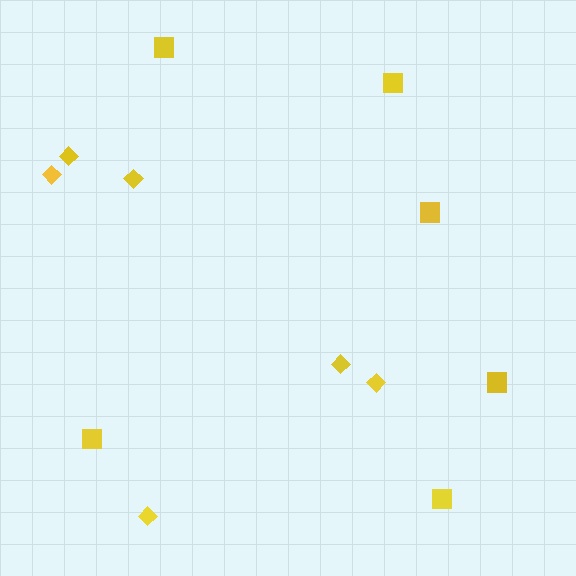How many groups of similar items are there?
There are 2 groups: one group of squares (6) and one group of diamonds (6).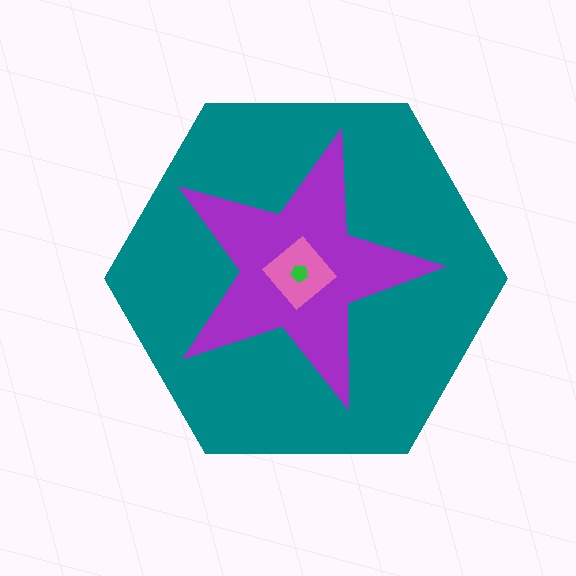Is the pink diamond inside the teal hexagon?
Yes.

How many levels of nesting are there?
4.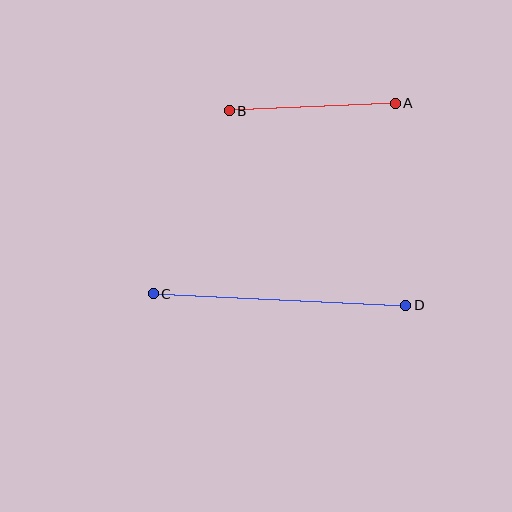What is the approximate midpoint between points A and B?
The midpoint is at approximately (312, 107) pixels.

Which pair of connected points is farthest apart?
Points C and D are farthest apart.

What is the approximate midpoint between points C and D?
The midpoint is at approximately (280, 300) pixels.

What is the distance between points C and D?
The distance is approximately 252 pixels.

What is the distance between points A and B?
The distance is approximately 166 pixels.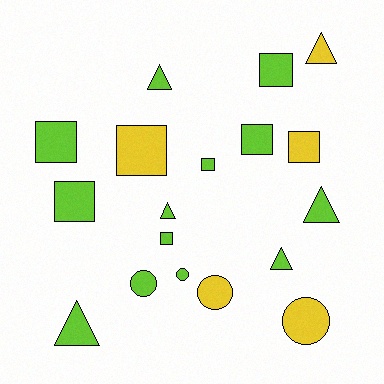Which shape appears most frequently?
Square, with 8 objects.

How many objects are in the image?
There are 18 objects.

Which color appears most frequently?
Lime, with 13 objects.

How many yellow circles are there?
There are 2 yellow circles.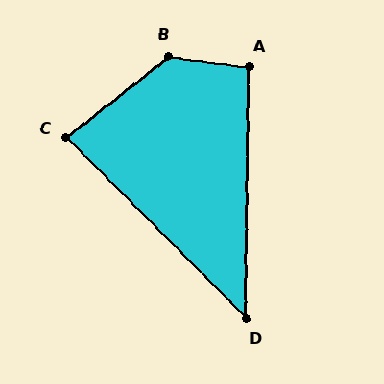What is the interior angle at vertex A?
Approximately 96 degrees (obtuse).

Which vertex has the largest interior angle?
B, at approximately 134 degrees.